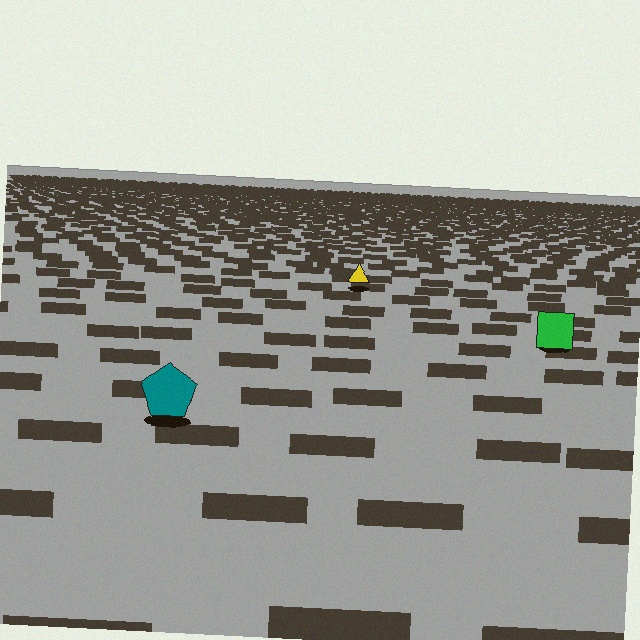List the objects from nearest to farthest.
From nearest to farthest: the teal pentagon, the green square, the yellow triangle.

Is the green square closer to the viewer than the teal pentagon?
No. The teal pentagon is closer — you can tell from the texture gradient: the ground texture is coarser near it.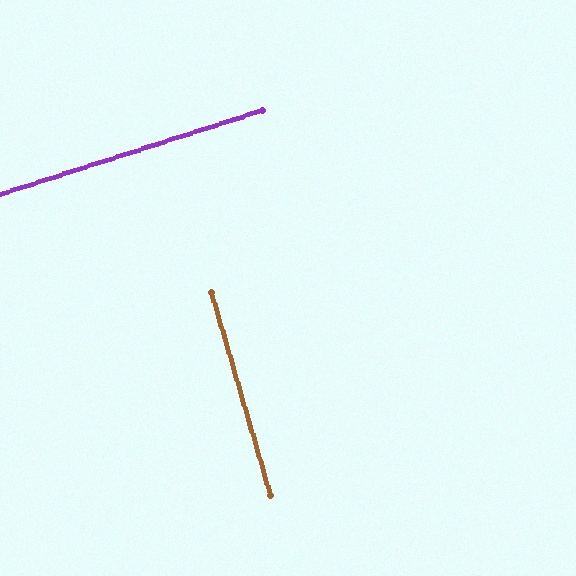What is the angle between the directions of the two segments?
Approximately 89 degrees.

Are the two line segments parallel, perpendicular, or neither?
Perpendicular — they meet at approximately 89°.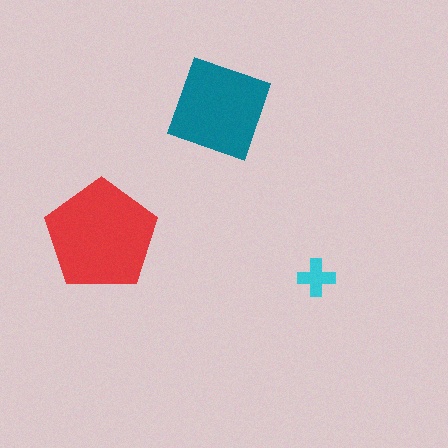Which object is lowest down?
The cyan cross is bottommost.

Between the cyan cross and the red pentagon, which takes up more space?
The red pentagon.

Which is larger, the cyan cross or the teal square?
The teal square.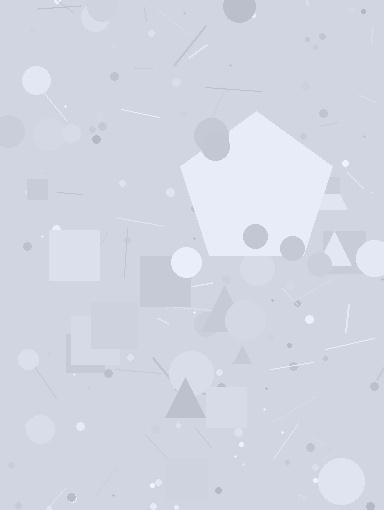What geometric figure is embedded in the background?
A pentagon is embedded in the background.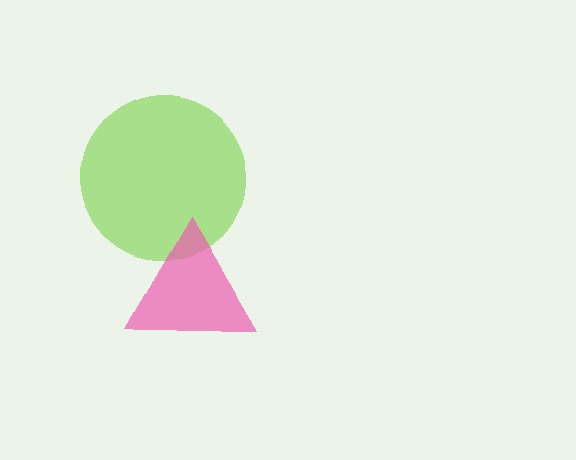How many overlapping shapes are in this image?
There are 2 overlapping shapes in the image.